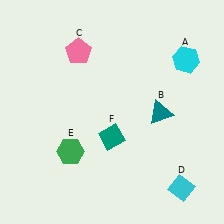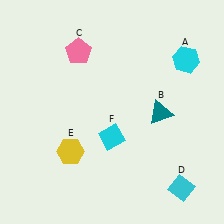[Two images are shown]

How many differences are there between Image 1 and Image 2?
There are 2 differences between the two images.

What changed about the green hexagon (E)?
In Image 1, E is green. In Image 2, it changed to yellow.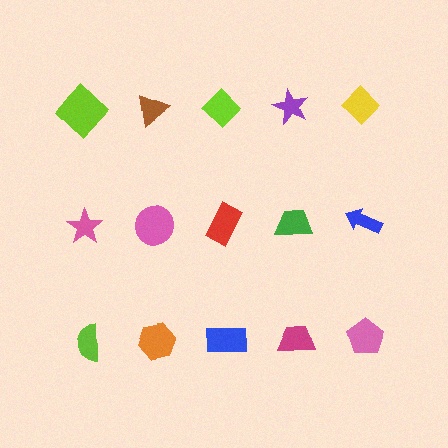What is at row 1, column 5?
A yellow diamond.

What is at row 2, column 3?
A red rectangle.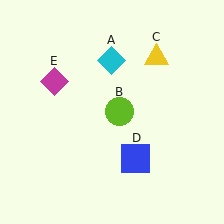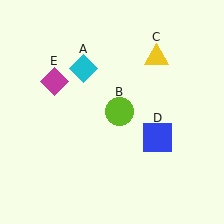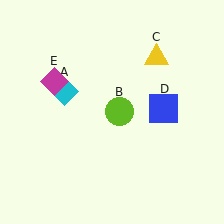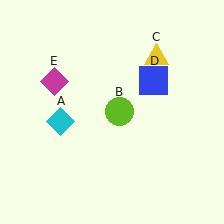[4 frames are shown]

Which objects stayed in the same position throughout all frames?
Lime circle (object B) and yellow triangle (object C) and magenta diamond (object E) remained stationary.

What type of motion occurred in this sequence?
The cyan diamond (object A), blue square (object D) rotated counterclockwise around the center of the scene.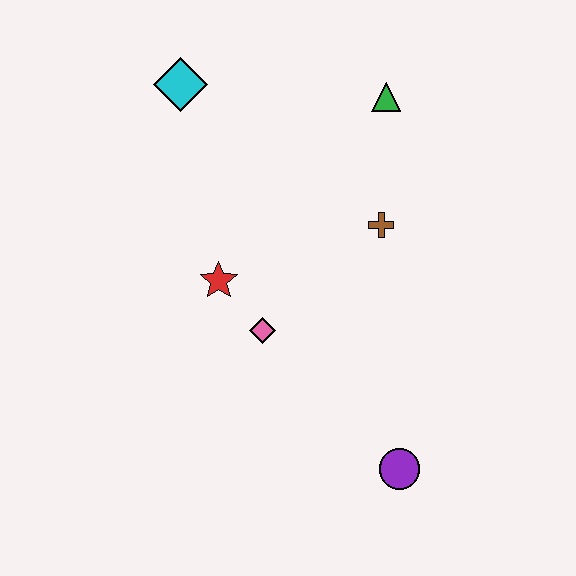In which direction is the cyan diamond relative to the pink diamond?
The cyan diamond is above the pink diamond.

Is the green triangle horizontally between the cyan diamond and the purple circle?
Yes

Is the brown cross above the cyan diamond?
No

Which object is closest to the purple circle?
The pink diamond is closest to the purple circle.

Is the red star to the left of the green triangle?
Yes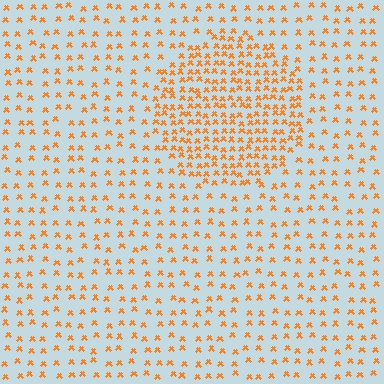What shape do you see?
I see a circle.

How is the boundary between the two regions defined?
The boundary is defined by a change in element density (approximately 2.3x ratio). All elements are the same color, size, and shape.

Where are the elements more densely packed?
The elements are more densely packed inside the circle boundary.